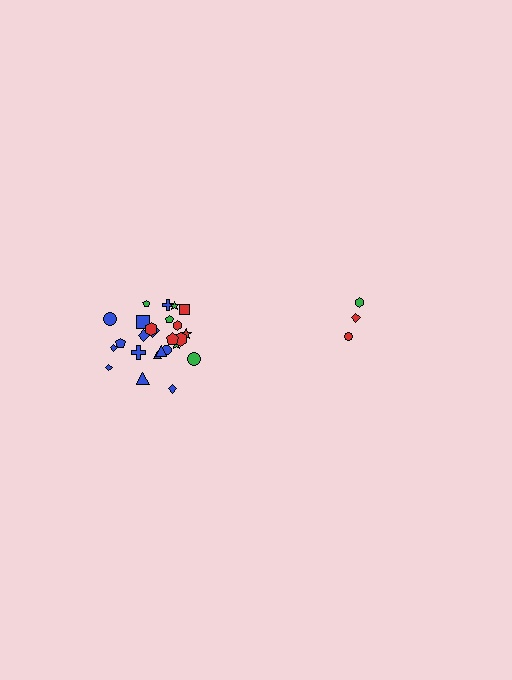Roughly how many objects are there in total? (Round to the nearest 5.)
Roughly 30 objects in total.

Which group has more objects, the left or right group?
The left group.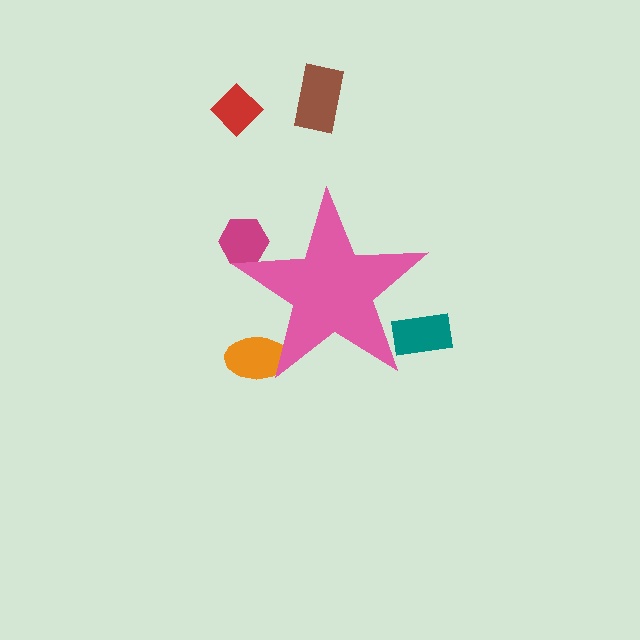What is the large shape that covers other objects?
A pink star.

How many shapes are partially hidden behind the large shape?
3 shapes are partially hidden.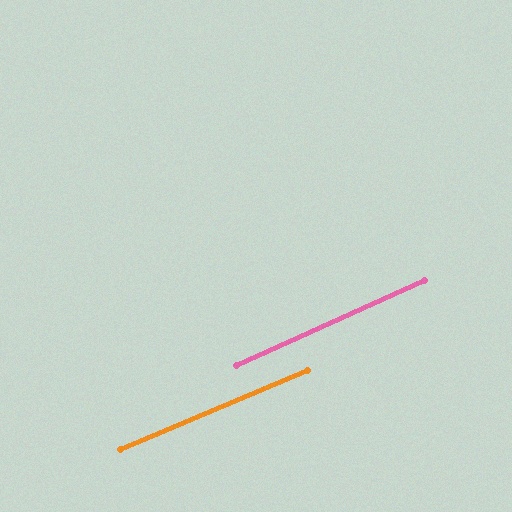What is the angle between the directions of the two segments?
Approximately 1 degree.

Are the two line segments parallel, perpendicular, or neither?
Parallel — their directions differ by only 1.3°.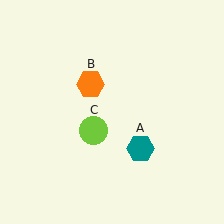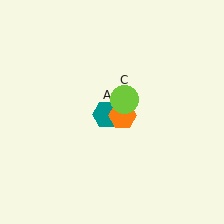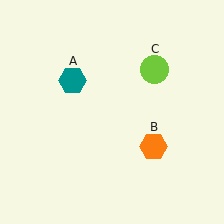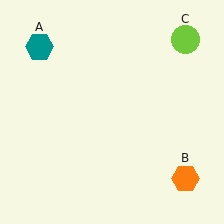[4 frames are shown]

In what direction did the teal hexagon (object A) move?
The teal hexagon (object A) moved up and to the left.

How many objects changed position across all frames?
3 objects changed position: teal hexagon (object A), orange hexagon (object B), lime circle (object C).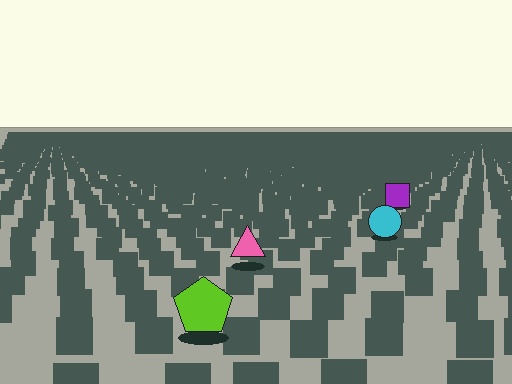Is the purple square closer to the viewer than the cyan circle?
No. The cyan circle is closer — you can tell from the texture gradient: the ground texture is coarser near it.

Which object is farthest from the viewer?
The purple square is farthest from the viewer. It appears smaller and the ground texture around it is denser.